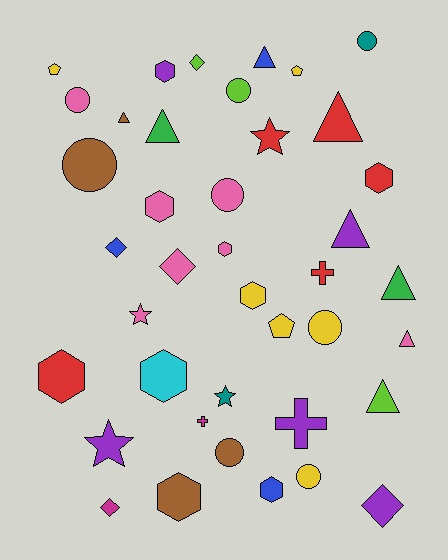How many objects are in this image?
There are 40 objects.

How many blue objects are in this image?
There are 3 blue objects.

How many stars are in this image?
There are 4 stars.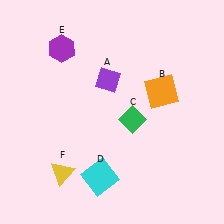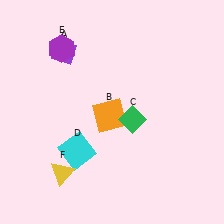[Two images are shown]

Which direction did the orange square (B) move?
The orange square (B) moved left.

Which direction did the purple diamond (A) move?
The purple diamond (A) moved left.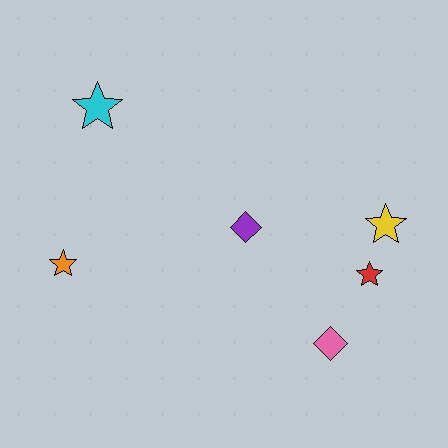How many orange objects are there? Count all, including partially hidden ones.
There is 1 orange object.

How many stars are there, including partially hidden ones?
There are 4 stars.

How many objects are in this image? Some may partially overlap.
There are 6 objects.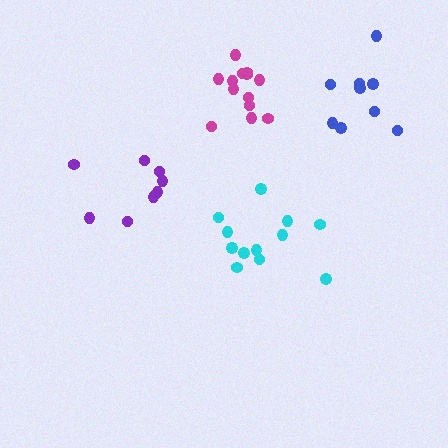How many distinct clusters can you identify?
There are 4 distinct clusters.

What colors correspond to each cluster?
The clusters are colored: cyan, blue, purple, magenta.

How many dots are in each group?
Group 1: 12 dots, Group 2: 9 dots, Group 3: 8 dots, Group 4: 13 dots (42 total).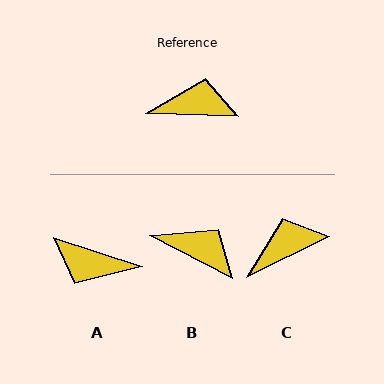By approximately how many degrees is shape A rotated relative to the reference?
Approximately 164 degrees counter-clockwise.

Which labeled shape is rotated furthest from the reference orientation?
A, about 164 degrees away.